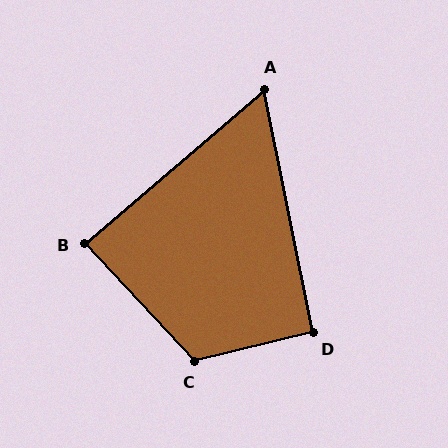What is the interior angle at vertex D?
Approximately 92 degrees (approximately right).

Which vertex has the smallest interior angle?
A, at approximately 61 degrees.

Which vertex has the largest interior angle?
C, at approximately 119 degrees.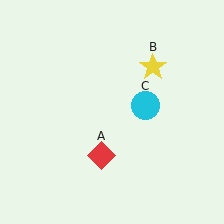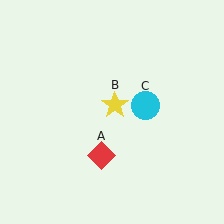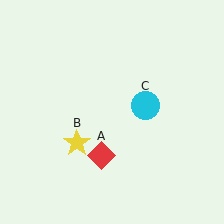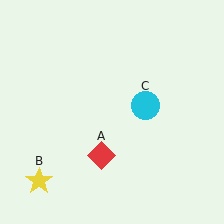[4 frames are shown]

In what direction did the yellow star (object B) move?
The yellow star (object B) moved down and to the left.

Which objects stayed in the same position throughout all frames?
Red diamond (object A) and cyan circle (object C) remained stationary.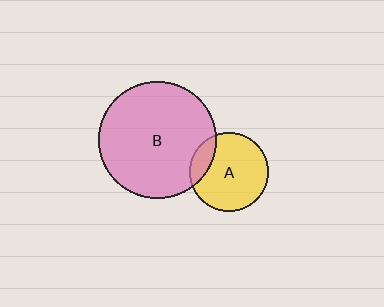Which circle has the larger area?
Circle B (pink).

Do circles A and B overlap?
Yes.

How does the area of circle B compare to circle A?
Approximately 2.2 times.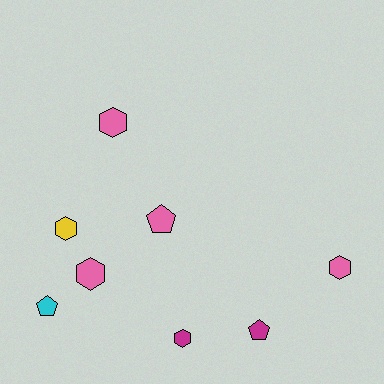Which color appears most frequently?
Pink, with 4 objects.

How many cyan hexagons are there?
There are no cyan hexagons.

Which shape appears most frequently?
Hexagon, with 5 objects.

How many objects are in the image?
There are 8 objects.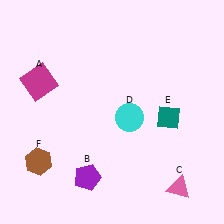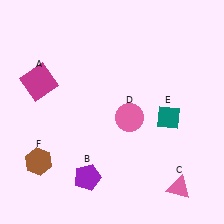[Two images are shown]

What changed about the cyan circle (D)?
In Image 1, D is cyan. In Image 2, it changed to pink.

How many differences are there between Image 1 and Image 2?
There is 1 difference between the two images.